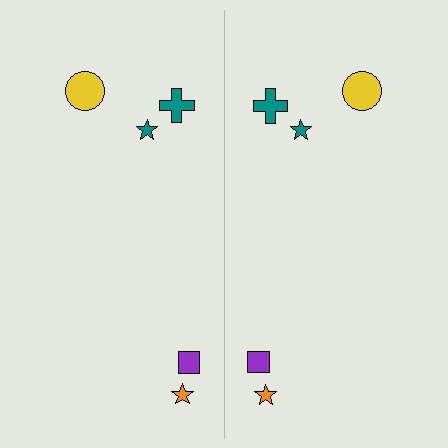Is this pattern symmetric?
Yes, this pattern has bilateral (reflection) symmetry.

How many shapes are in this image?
There are 10 shapes in this image.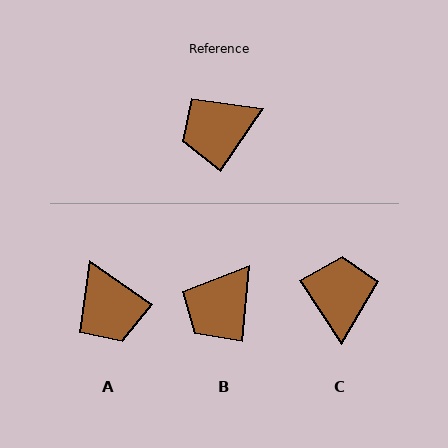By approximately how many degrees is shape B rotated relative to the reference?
Approximately 29 degrees counter-clockwise.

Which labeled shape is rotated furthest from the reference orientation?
C, about 113 degrees away.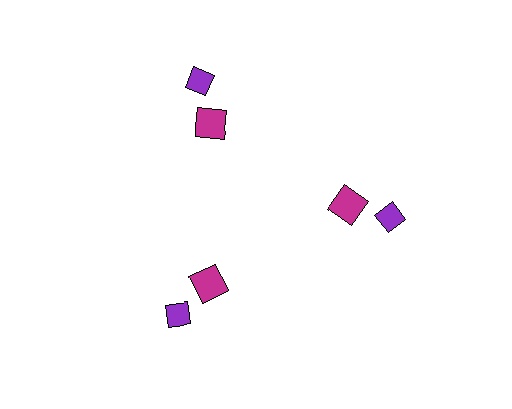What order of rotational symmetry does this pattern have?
This pattern has 3-fold rotational symmetry.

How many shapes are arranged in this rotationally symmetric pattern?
There are 6 shapes, arranged in 3 groups of 2.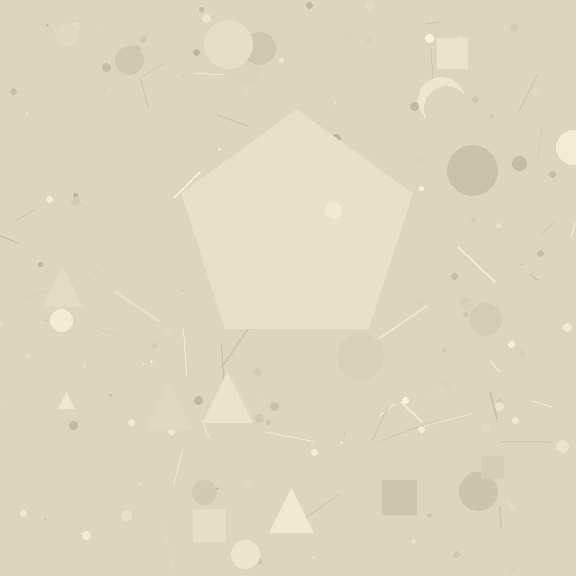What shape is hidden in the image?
A pentagon is hidden in the image.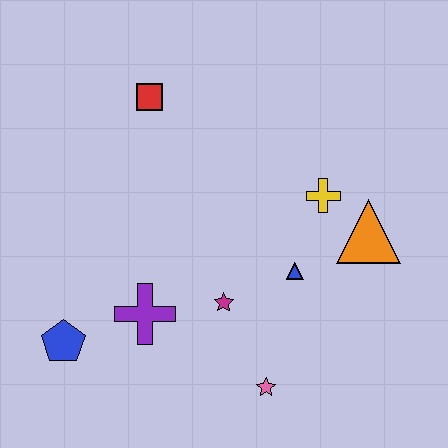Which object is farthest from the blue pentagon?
The orange triangle is farthest from the blue pentagon.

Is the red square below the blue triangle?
No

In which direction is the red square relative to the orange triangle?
The red square is to the left of the orange triangle.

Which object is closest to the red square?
The yellow cross is closest to the red square.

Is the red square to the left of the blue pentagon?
No